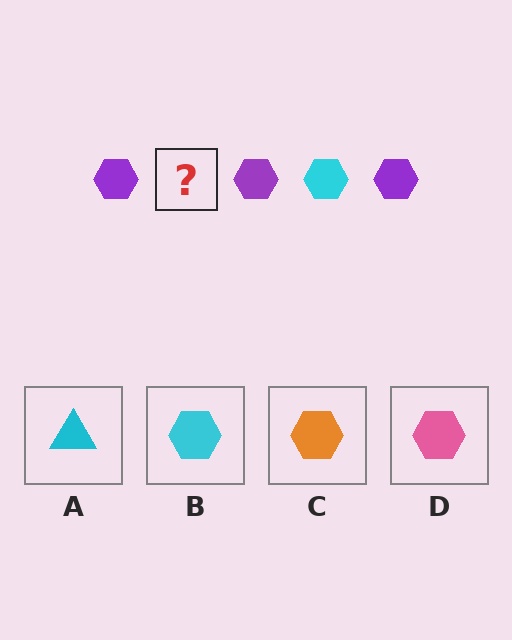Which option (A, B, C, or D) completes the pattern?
B.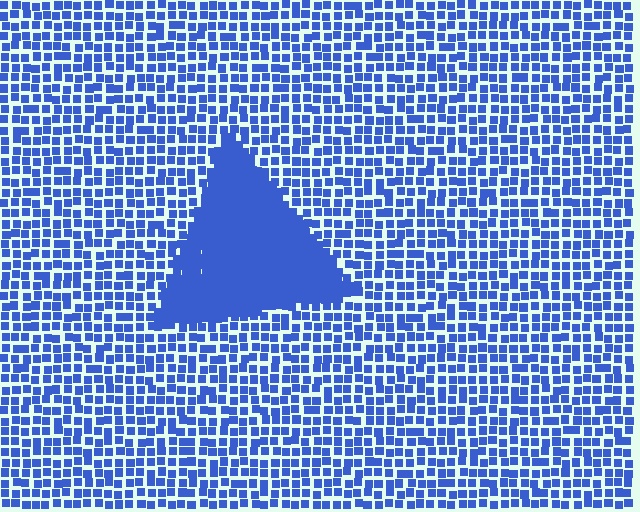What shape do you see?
I see a triangle.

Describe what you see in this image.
The image contains small blue elements arranged at two different densities. A triangle-shaped region is visible where the elements are more densely packed than the surrounding area.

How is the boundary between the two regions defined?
The boundary is defined by a change in element density (approximately 2.4x ratio). All elements are the same color, size, and shape.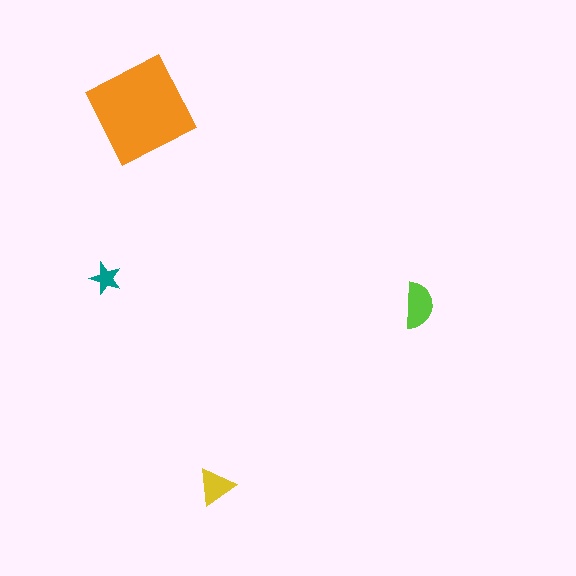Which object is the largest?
The orange diamond.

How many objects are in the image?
There are 4 objects in the image.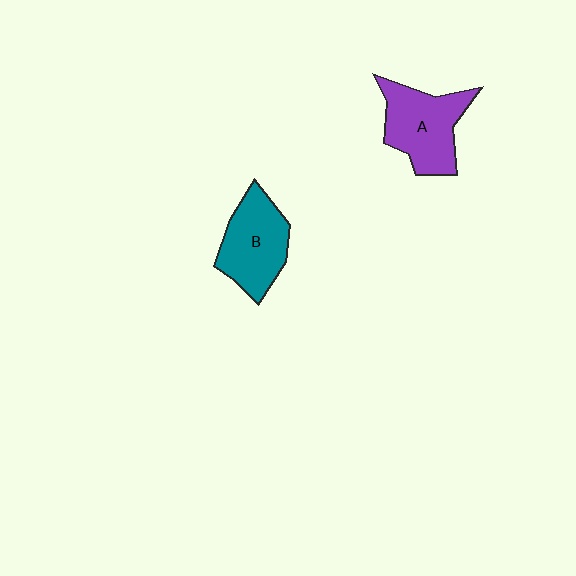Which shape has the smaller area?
Shape B (teal).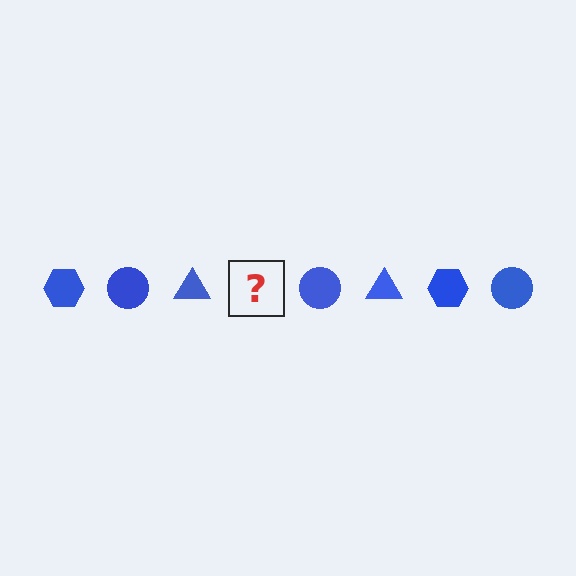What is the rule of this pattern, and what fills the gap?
The rule is that the pattern cycles through hexagon, circle, triangle shapes in blue. The gap should be filled with a blue hexagon.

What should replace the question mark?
The question mark should be replaced with a blue hexagon.